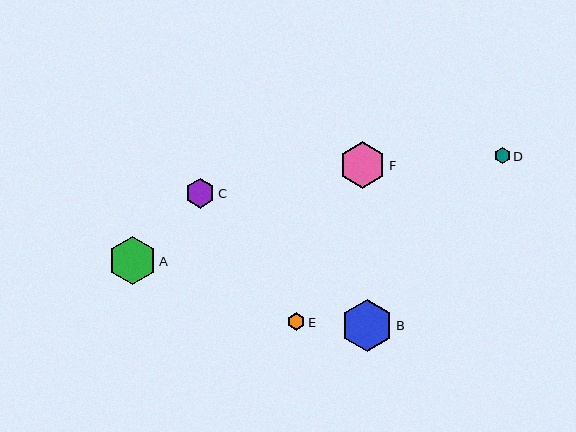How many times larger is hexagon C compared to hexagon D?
Hexagon C is approximately 1.9 times the size of hexagon D.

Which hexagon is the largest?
Hexagon B is the largest with a size of approximately 52 pixels.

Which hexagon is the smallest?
Hexagon D is the smallest with a size of approximately 16 pixels.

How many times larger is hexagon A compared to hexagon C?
Hexagon A is approximately 1.6 times the size of hexagon C.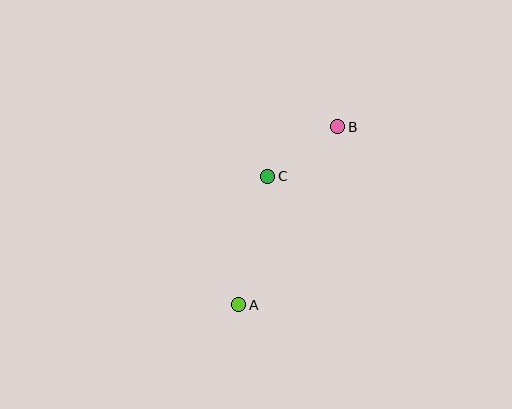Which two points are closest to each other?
Points B and C are closest to each other.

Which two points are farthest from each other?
Points A and B are farthest from each other.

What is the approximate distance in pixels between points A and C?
The distance between A and C is approximately 131 pixels.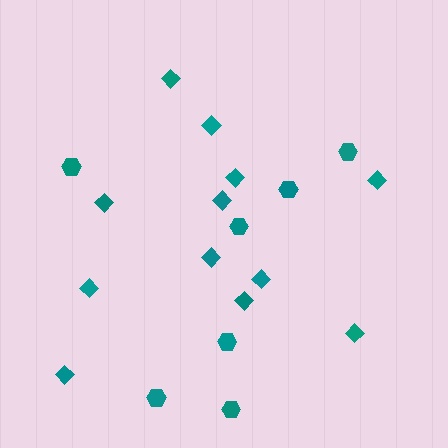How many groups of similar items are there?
There are 2 groups: one group of hexagons (7) and one group of diamonds (12).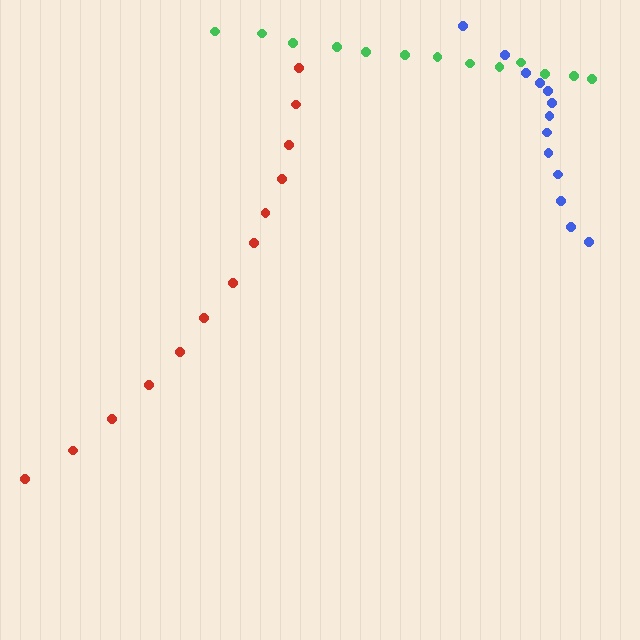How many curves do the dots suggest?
There are 3 distinct paths.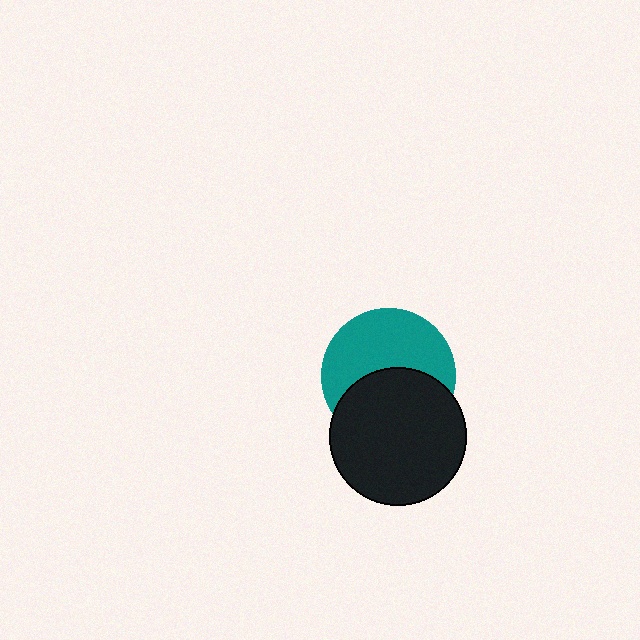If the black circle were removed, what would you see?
You would see the complete teal circle.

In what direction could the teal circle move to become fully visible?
The teal circle could move up. That would shift it out from behind the black circle entirely.